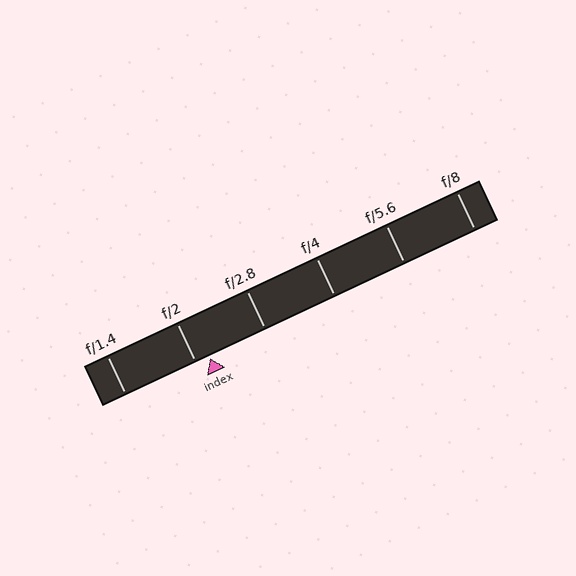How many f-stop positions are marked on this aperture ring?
There are 6 f-stop positions marked.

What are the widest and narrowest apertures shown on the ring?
The widest aperture shown is f/1.4 and the narrowest is f/8.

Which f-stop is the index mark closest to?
The index mark is closest to f/2.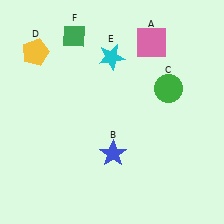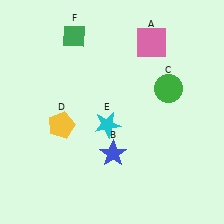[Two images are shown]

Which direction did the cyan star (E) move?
The cyan star (E) moved down.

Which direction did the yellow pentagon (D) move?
The yellow pentagon (D) moved down.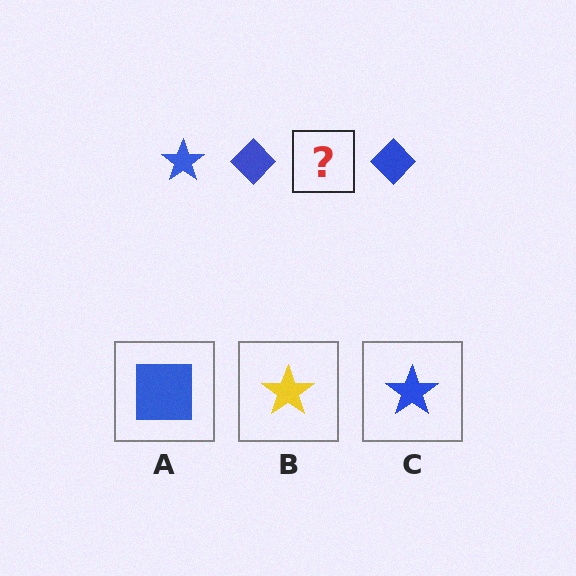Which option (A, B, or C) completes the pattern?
C.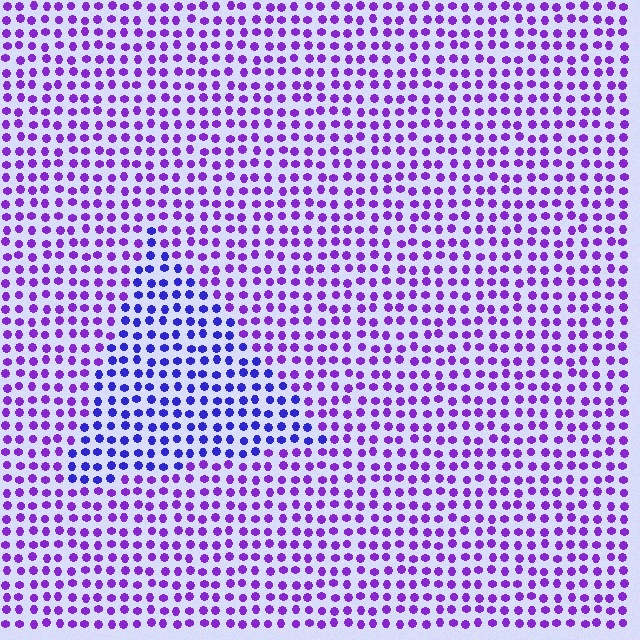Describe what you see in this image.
The image is filled with small purple elements in a uniform arrangement. A triangle-shaped region is visible where the elements are tinted to a slightly different hue, forming a subtle color boundary.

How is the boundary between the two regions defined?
The boundary is defined purely by a slight shift in hue (about 32 degrees). Spacing, size, and orientation are identical on both sides.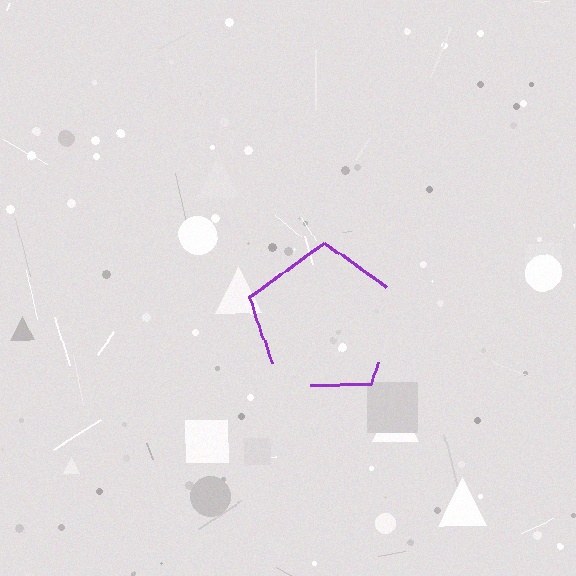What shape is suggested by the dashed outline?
The dashed outline suggests a pentagon.